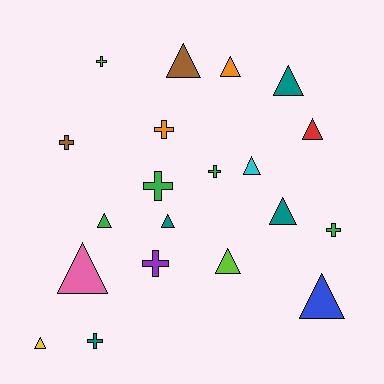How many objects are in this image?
There are 20 objects.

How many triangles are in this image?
There are 12 triangles.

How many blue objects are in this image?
There is 1 blue object.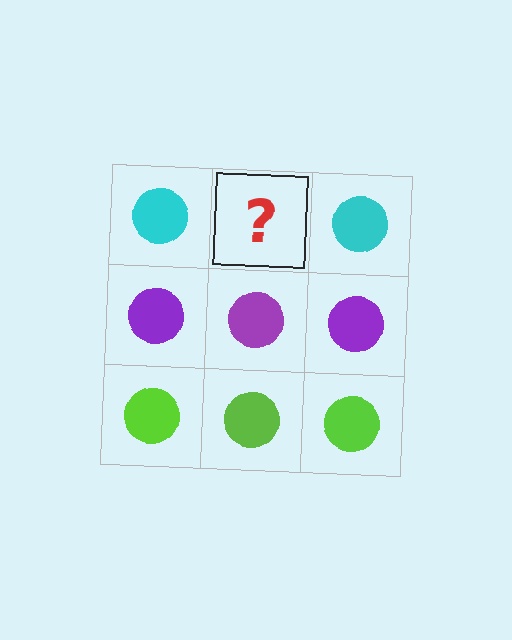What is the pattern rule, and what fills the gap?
The rule is that each row has a consistent color. The gap should be filled with a cyan circle.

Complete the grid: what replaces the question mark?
The question mark should be replaced with a cyan circle.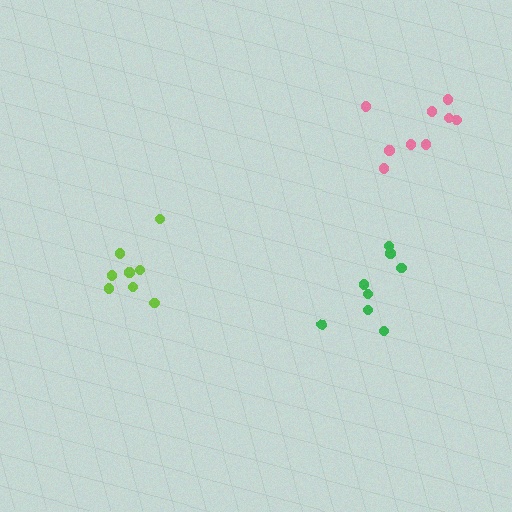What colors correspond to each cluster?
The clusters are colored: green, lime, pink.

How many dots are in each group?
Group 1: 8 dots, Group 2: 8 dots, Group 3: 9 dots (25 total).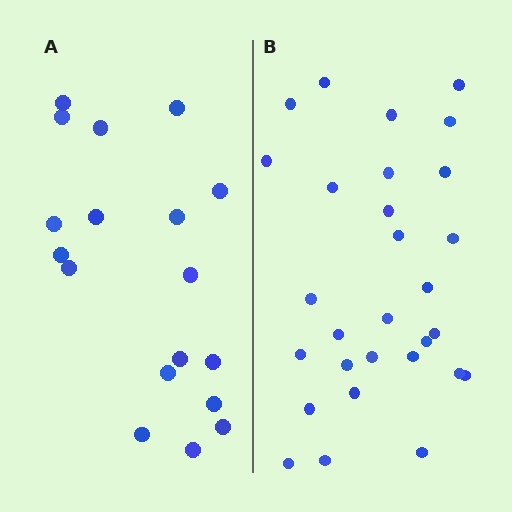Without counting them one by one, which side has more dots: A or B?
Region B (the right region) has more dots.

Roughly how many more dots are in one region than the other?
Region B has roughly 12 or so more dots than region A.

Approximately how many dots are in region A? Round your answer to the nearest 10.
About 20 dots. (The exact count is 18, which rounds to 20.)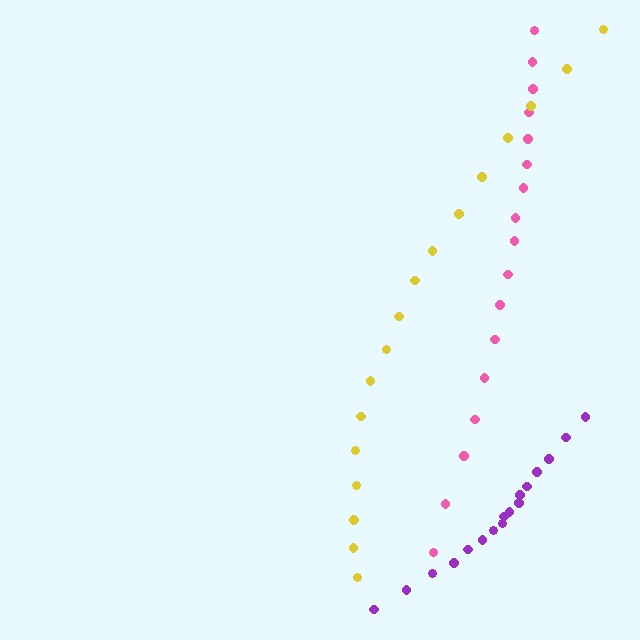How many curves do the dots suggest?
There are 3 distinct paths.